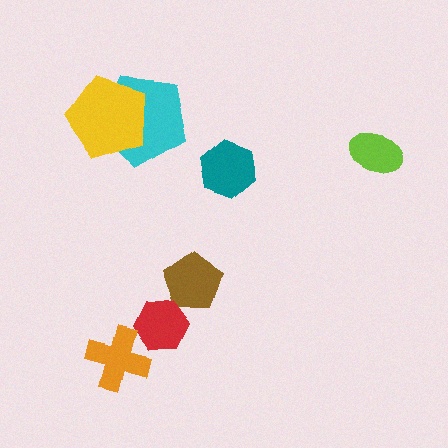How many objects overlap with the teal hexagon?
0 objects overlap with the teal hexagon.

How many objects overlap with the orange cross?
0 objects overlap with the orange cross.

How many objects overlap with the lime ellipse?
0 objects overlap with the lime ellipse.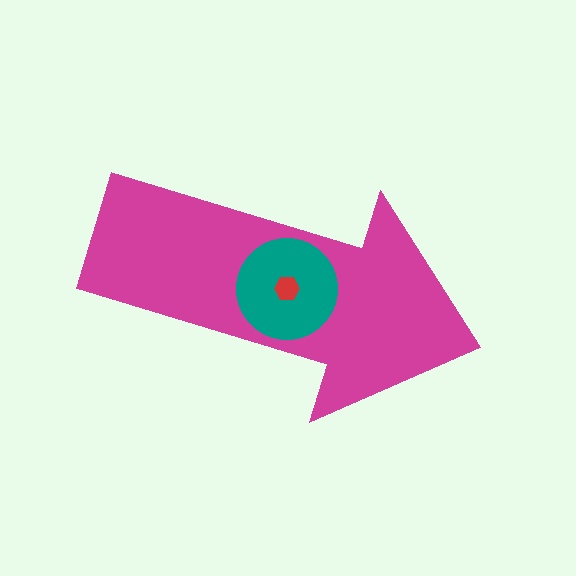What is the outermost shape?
The magenta arrow.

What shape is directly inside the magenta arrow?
The teal circle.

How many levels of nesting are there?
3.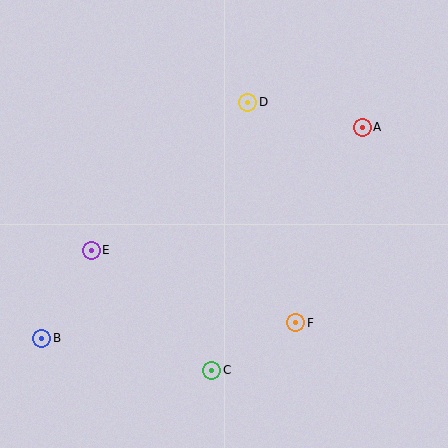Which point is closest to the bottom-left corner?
Point B is closest to the bottom-left corner.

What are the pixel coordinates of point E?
Point E is at (91, 250).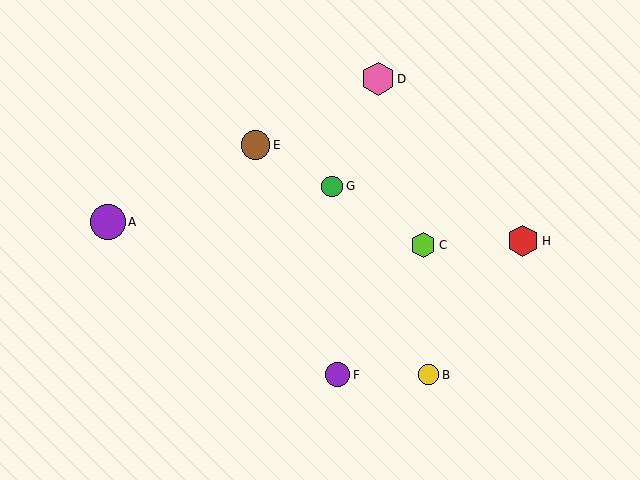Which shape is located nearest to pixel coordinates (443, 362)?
The yellow circle (labeled B) at (429, 375) is nearest to that location.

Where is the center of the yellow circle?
The center of the yellow circle is at (429, 375).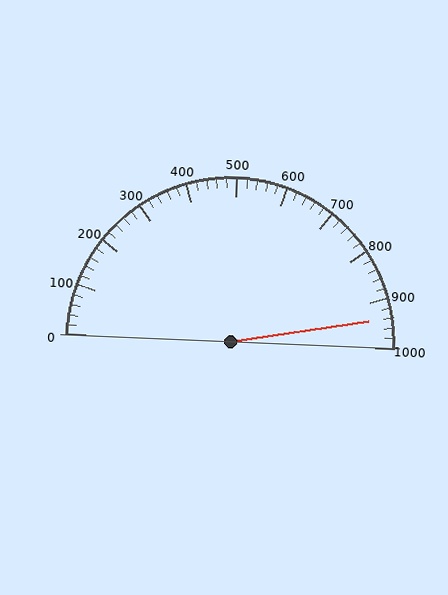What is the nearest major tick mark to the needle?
The nearest major tick mark is 900.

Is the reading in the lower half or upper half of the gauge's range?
The reading is in the upper half of the range (0 to 1000).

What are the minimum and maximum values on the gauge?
The gauge ranges from 0 to 1000.